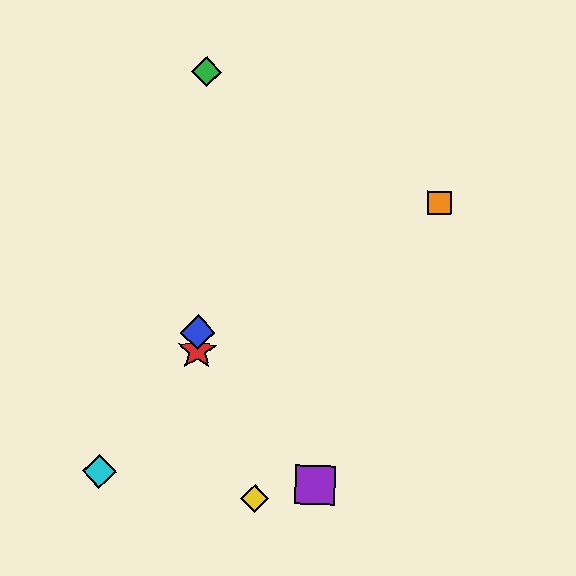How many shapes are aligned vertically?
3 shapes (the red star, the blue diamond, the green diamond) are aligned vertically.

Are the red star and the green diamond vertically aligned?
Yes, both are at x≈197.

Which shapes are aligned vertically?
The red star, the blue diamond, the green diamond are aligned vertically.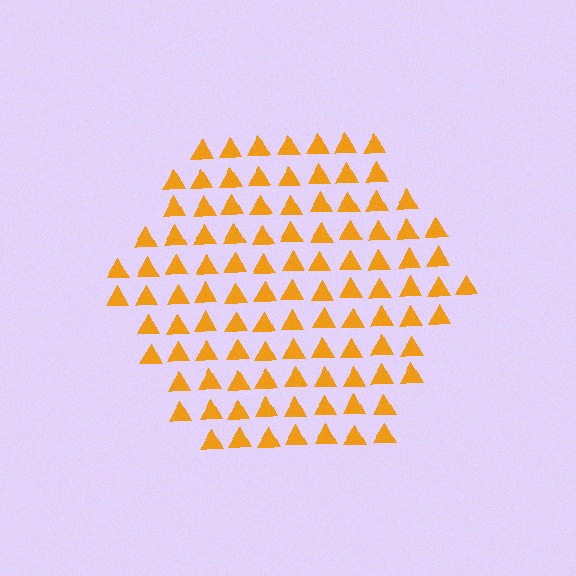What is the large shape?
The large shape is a hexagon.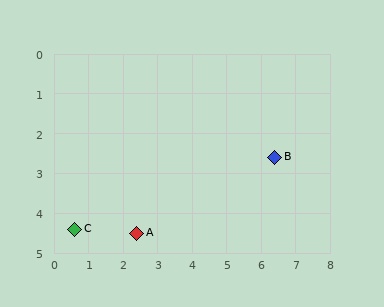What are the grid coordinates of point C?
Point C is at approximately (0.6, 4.4).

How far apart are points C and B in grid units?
Points C and B are about 6.1 grid units apart.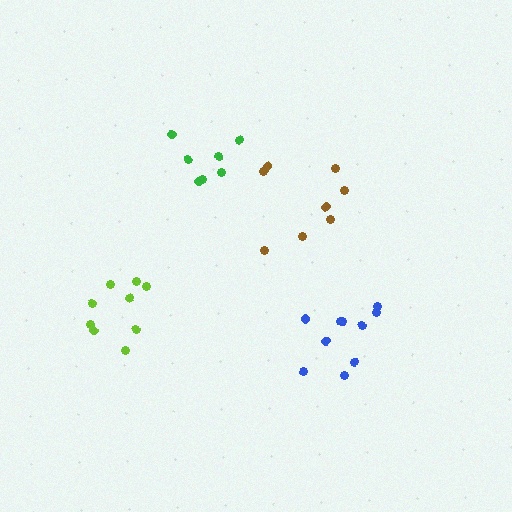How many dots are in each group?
Group 1: 10 dots, Group 2: 7 dots, Group 3: 8 dots, Group 4: 9 dots (34 total).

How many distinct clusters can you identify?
There are 4 distinct clusters.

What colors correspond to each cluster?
The clusters are colored: blue, green, brown, lime.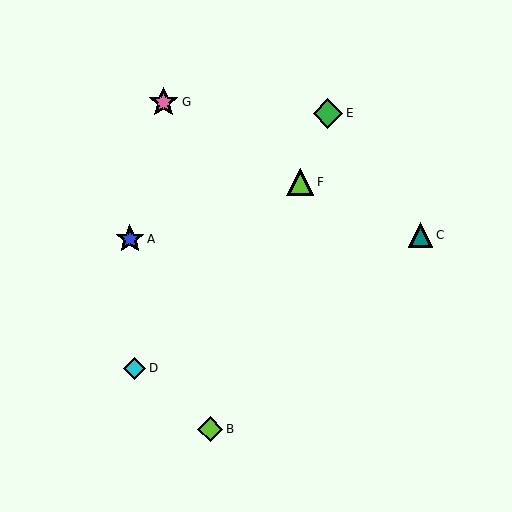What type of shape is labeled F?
Shape F is a lime triangle.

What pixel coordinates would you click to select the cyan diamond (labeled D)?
Click at (135, 368) to select the cyan diamond D.